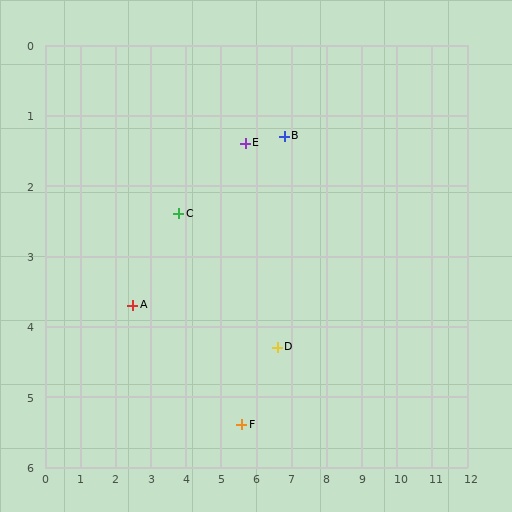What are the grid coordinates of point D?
Point D is at approximately (6.6, 4.3).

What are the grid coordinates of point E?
Point E is at approximately (5.7, 1.4).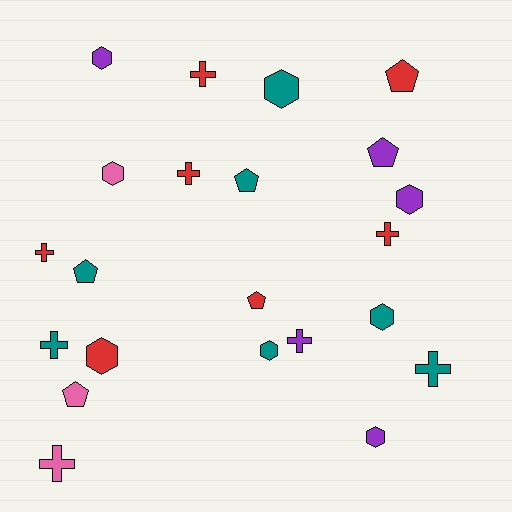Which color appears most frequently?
Teal, with 7 objects.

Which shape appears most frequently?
Cross, with 8 objects.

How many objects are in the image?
There are 22 objects.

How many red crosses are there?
There are 4 red crosses.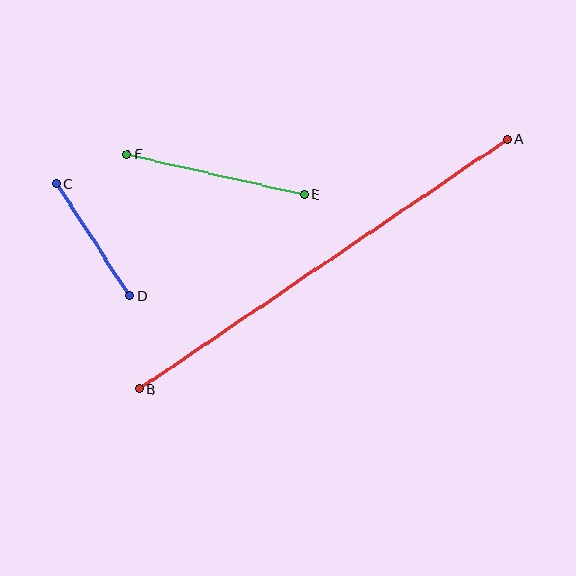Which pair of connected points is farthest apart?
Points A and B are farthest apart.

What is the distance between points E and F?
The distance is approximately 181 pixels.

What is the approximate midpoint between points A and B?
The midpoint is at approximately (323, 264) pixels.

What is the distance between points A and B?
The distance is approximately 444 pixels.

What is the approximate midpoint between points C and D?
The midpoint is at approximately (93, 240) pixels.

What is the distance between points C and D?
The distance is approximately 134 pixels.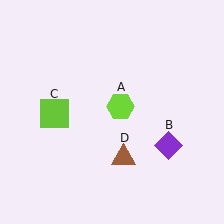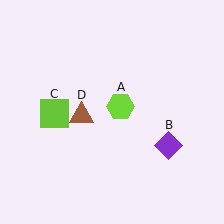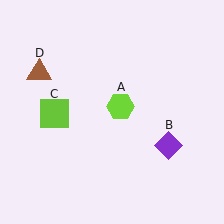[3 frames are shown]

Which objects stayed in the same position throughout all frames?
Lime hexagon (object A) and purple diamond (object B) and lime square (object C) remained stationary.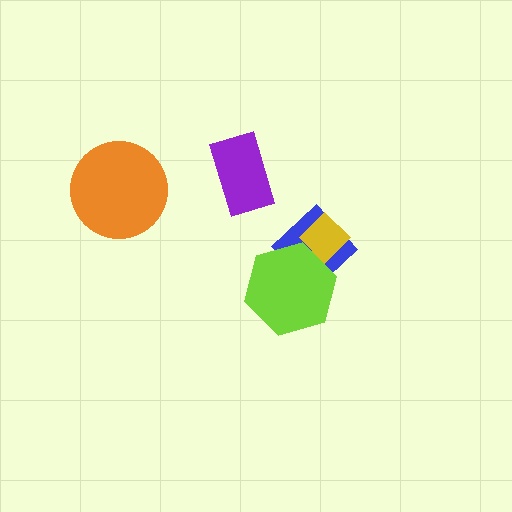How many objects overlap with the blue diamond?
2 objects overlap with the blue diamond.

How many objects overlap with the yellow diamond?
2 objects overlap with the yellow diamond.